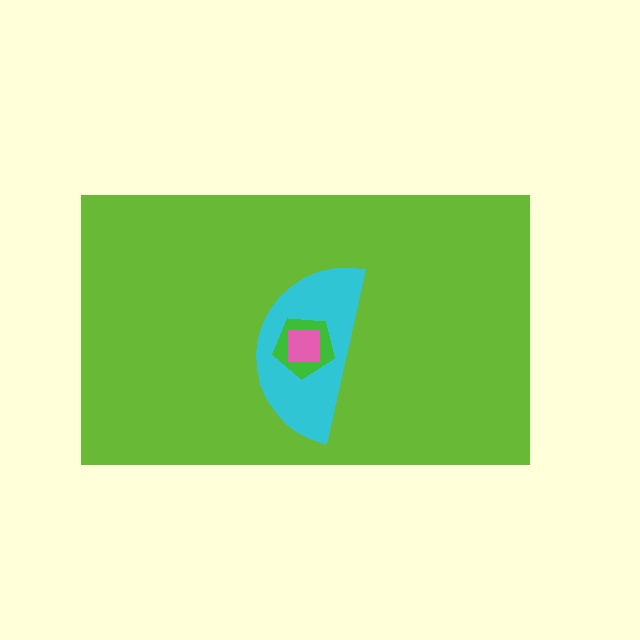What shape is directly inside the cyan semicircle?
The green pentagon.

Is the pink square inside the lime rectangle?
Yes.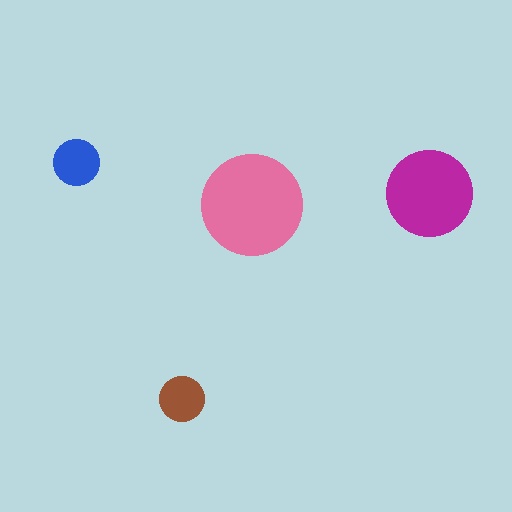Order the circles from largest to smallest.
the pink one, the magenta one, the blue one, the brown one.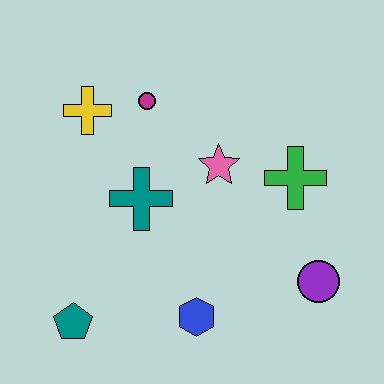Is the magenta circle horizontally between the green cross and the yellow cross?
Yes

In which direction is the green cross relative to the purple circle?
The green cross is above the purple circle.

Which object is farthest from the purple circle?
The yellow cross is farthest from the purple circle.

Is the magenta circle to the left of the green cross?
Yes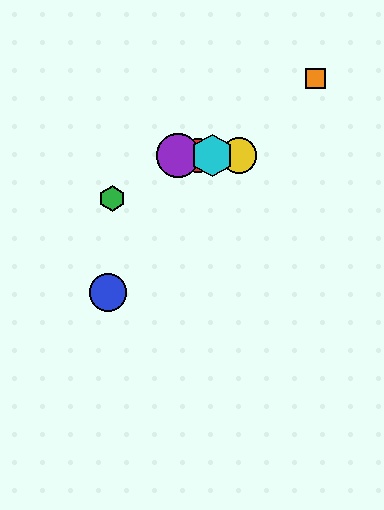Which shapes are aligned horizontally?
The red circle, the yellow circle, the purple circle, the cyan hexagon are aligned horizontally.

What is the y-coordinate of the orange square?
The orange square is at y≈78.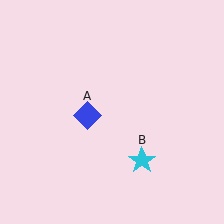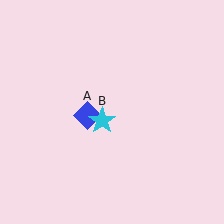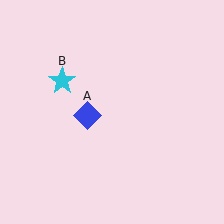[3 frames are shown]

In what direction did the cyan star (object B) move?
The cyan star (object B) moved up and to the left.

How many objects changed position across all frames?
1 object changed position: cyan star (object B).